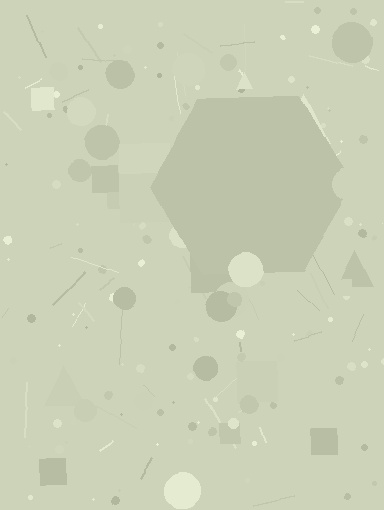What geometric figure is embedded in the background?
A hexagon is embedded in the background.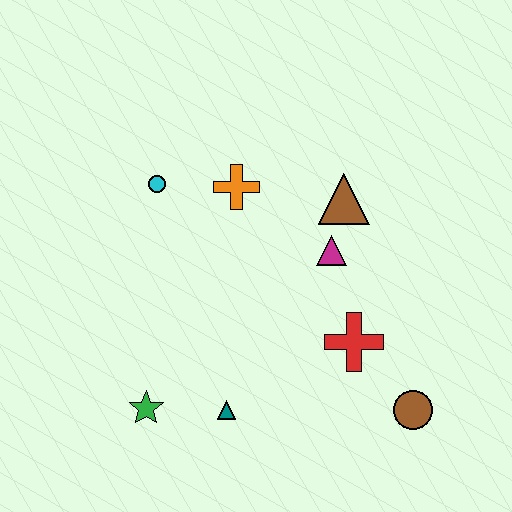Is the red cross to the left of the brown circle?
Yes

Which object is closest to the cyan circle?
The orange cross is closest to the cyan circle.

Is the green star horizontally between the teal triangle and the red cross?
No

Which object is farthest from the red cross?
The cyan circle is farthest from the red cross.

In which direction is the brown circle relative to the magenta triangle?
The brown circle is below the magenta triangle.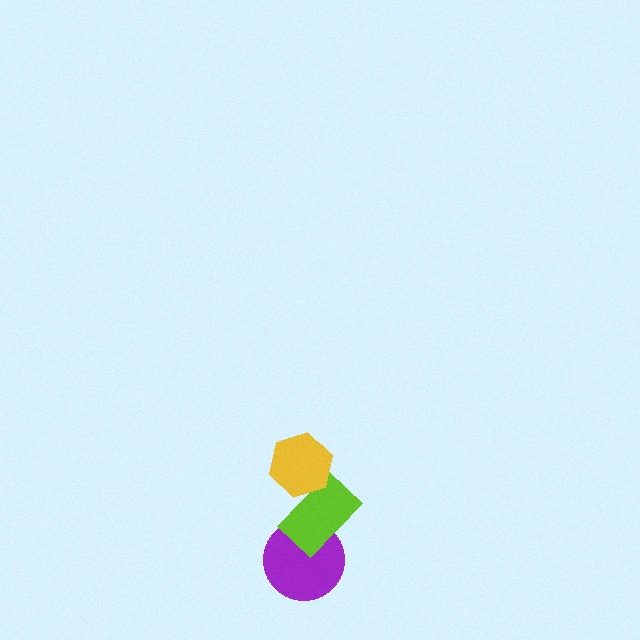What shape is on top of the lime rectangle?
The yellow hexagon is on top of the lime rectangle.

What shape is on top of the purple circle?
The lime rectangle is on top of the purple circle.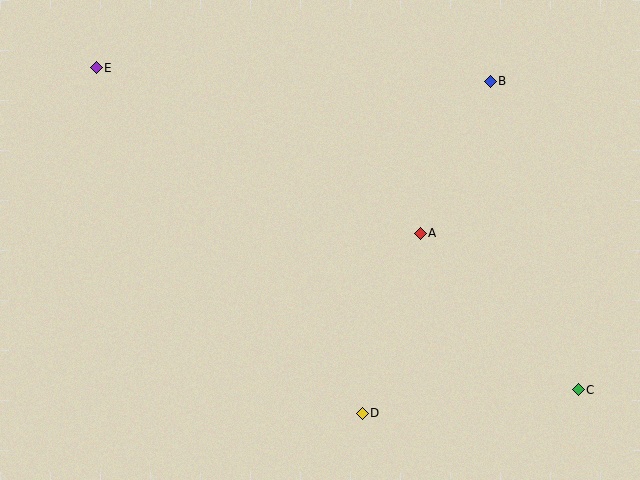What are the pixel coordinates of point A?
Point A is at (420, 233).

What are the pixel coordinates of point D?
Point D is at (362, 413).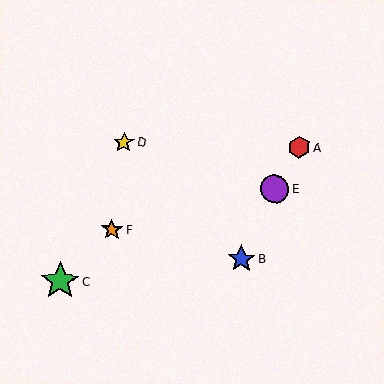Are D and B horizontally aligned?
No, D is at y≈142 and B is at y≈259.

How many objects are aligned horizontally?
2 objects (A, D) are aligned horizontally.